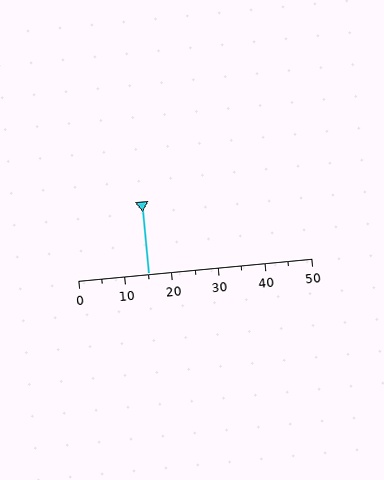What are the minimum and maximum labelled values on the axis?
The axis runs from 0 to 50.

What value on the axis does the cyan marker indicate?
The marker indicates approximately 15.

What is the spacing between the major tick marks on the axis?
The major ticks are spaced 10 apart.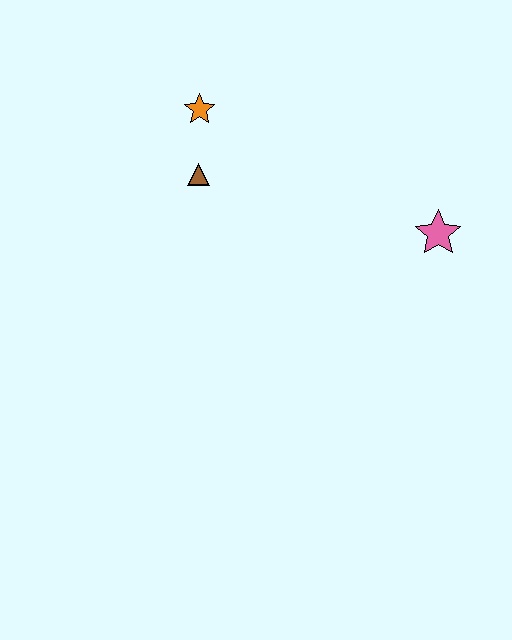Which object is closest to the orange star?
The brown triangle is closest to the orange star.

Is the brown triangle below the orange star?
Yes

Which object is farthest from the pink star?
The orange star is farthest from the pink star.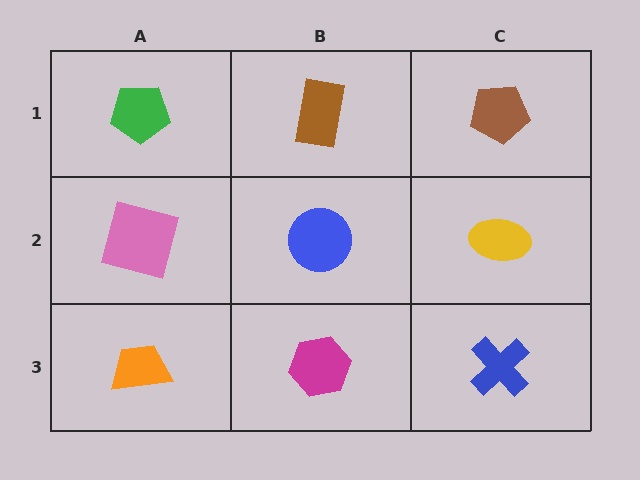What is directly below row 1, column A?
A pink square.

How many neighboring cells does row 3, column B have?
3.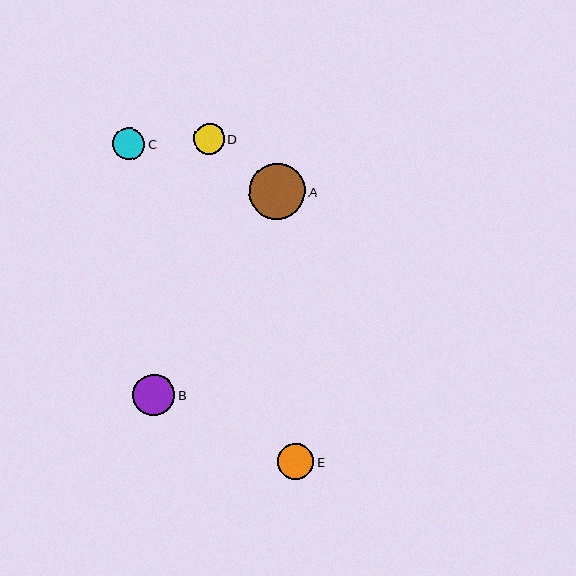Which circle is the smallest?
Circle D is the smallest with a size of approximately 31 pixels.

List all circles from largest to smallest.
From largest to smallest: A, B, E, C, D.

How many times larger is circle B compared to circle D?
Circle B is approximately 1.3 times the size of circle D.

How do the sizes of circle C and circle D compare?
Circle C and circle D are approximately the same size.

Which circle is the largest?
Circle A is the largest with a size of approximately 56 pixels.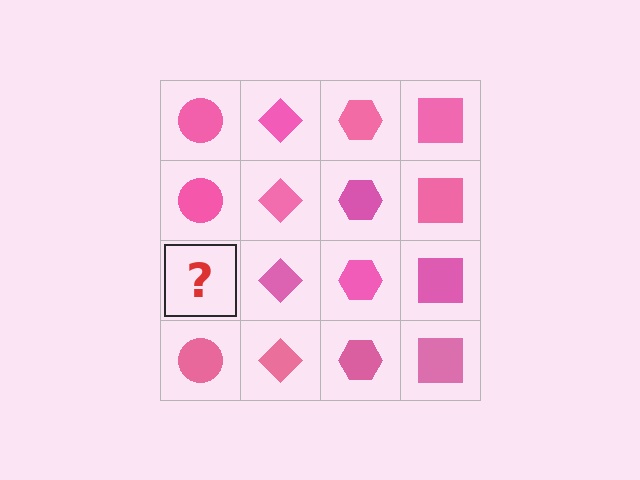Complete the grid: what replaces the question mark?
The question mark should be replaced with a pink circle.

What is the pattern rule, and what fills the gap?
The rule is that each column has a consistent shape. The gap should be filled with a pink circle.